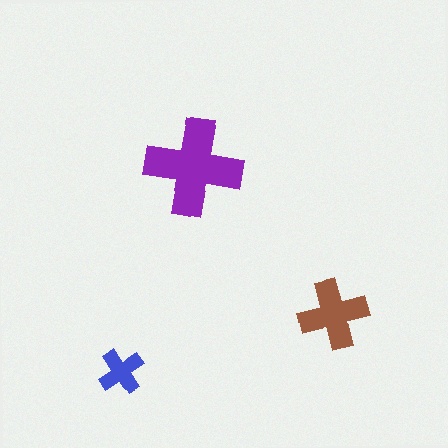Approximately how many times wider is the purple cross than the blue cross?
About 2 times wider.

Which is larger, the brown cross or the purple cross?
The purple one.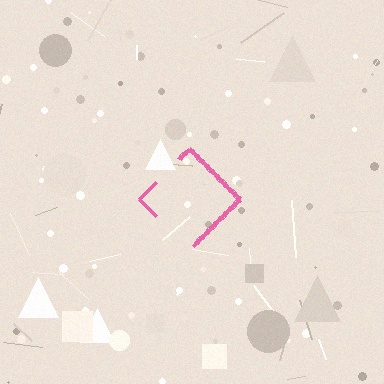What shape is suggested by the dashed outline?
The dashed outline suggests a diamond.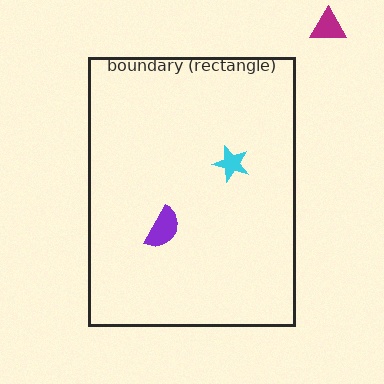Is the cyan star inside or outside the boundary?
Inside.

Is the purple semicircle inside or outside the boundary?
Inside.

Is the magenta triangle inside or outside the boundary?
Outside.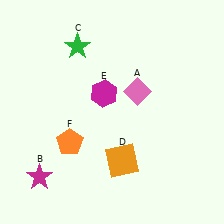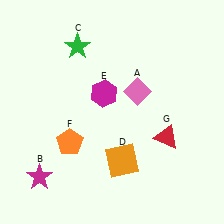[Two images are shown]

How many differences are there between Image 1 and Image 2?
There is 1 difference between the two images.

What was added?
A red triangle (G) was added in Image 2.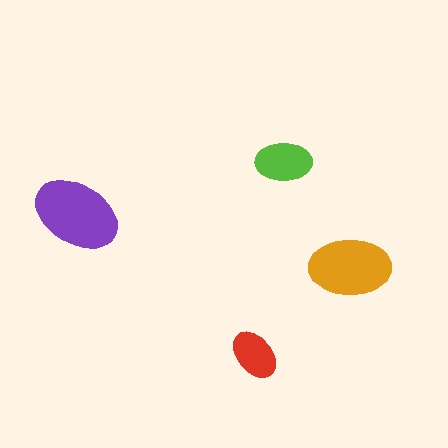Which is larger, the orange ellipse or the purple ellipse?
The purple one.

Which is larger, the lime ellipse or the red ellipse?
The lime one.